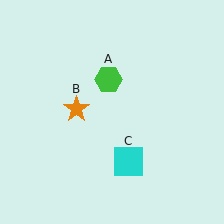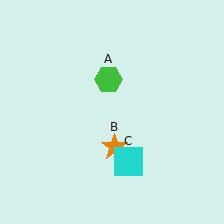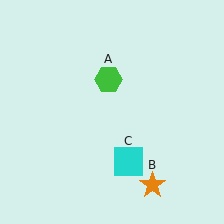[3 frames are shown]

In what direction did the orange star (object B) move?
The orange star (object B) moved down and to the right.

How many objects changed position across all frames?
1 object changed position: orange star (object B).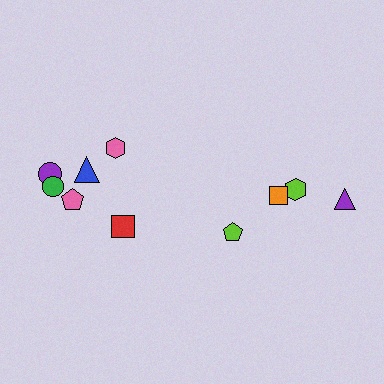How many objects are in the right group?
There are 4 objects.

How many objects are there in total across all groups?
There are 10 objects.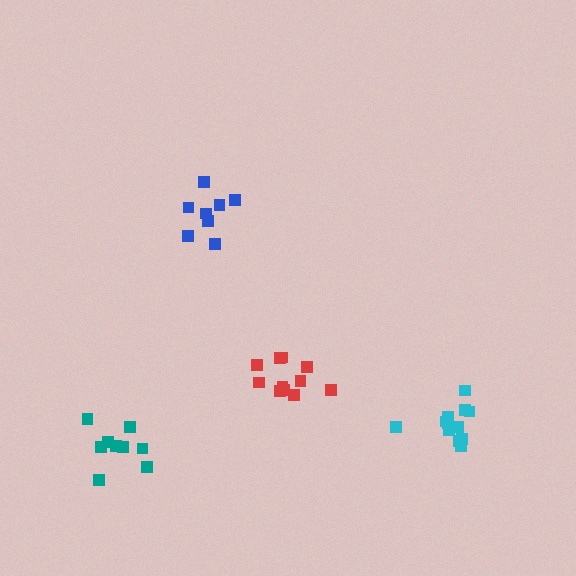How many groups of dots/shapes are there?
There are 4 groups.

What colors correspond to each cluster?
The clusters are colored: red, teal, cyan, blue.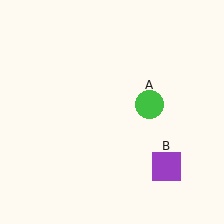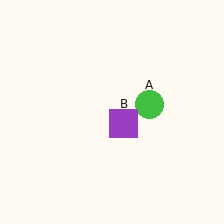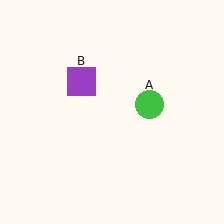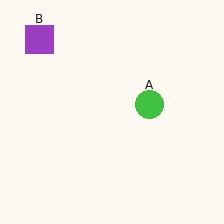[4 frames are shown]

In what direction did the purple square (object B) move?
The purple square (object B) moved up and to the left.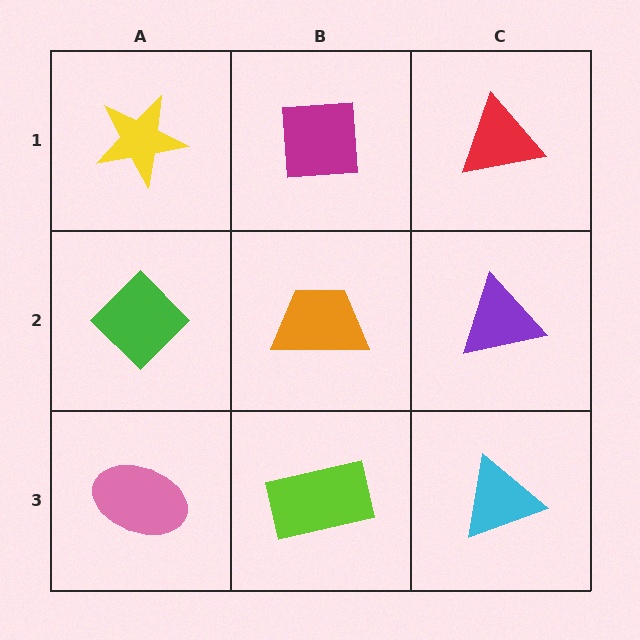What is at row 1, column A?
A yellow star.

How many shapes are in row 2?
3 shapes.